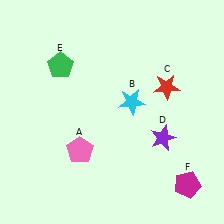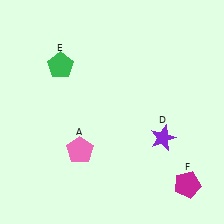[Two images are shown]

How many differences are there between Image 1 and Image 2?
There are 2 differences between the two images.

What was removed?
The red star (C), the cyan star (B) were removed in Image 2.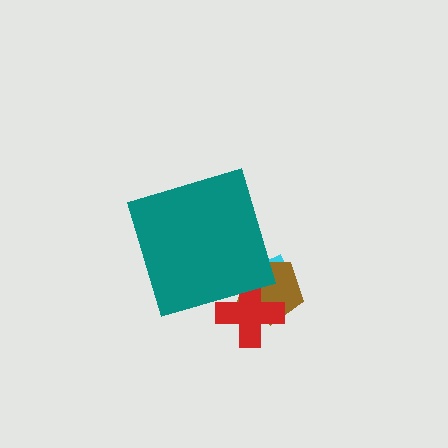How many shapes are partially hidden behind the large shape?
3 shapes are partially hidden.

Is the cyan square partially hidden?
Yes, the cyan square is partially hidden behind the teal diamond.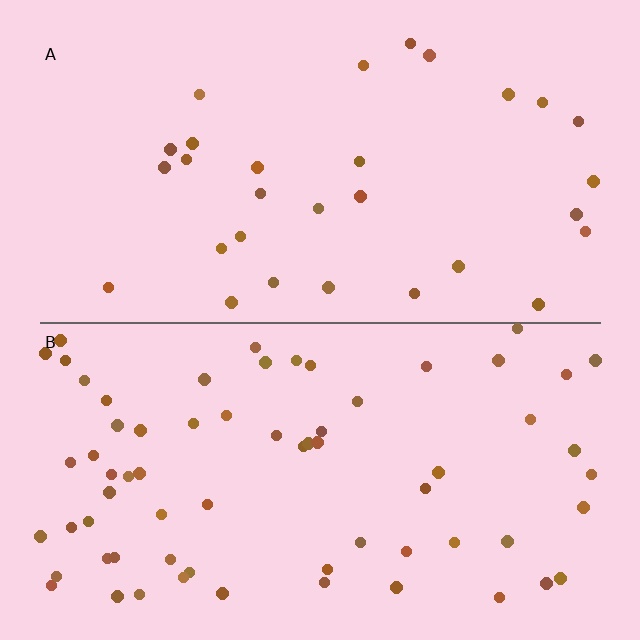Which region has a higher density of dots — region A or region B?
B (the bottom).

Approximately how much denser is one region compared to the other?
Approximately 2.3× — region B over region A.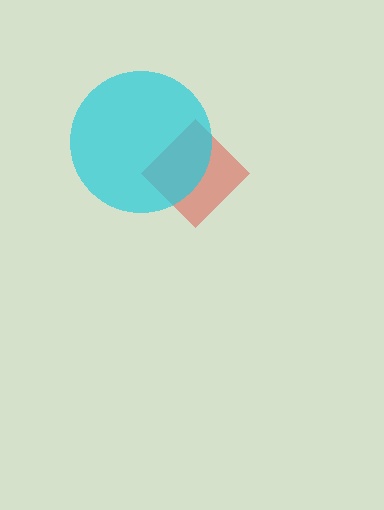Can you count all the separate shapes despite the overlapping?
Yes, there are 2 separate shapes.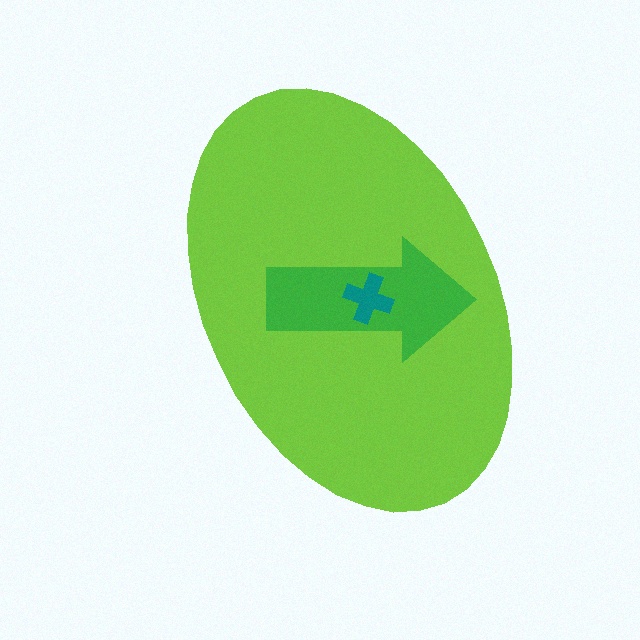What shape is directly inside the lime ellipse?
The green arrow.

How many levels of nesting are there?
3.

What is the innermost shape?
The teal cross.